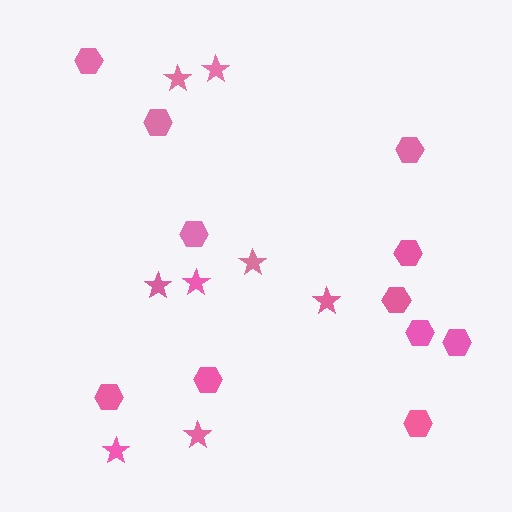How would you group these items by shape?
There are 2 groups: one group of hexagons (11) and one group of stars (8).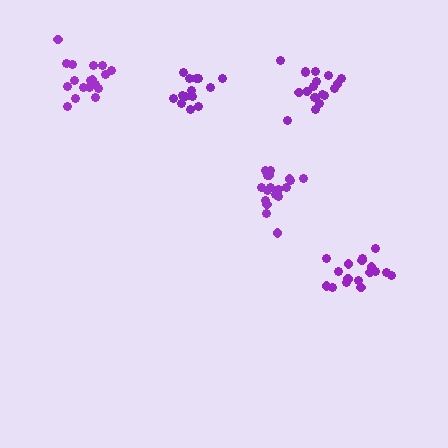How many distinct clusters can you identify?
There are 5 distinct clusters.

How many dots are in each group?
Group 1: 19 dots, Group 2: 18 dots, Group 3: 14 dots, Group 4: 19 dots, Group 5: 18 dots (88 total).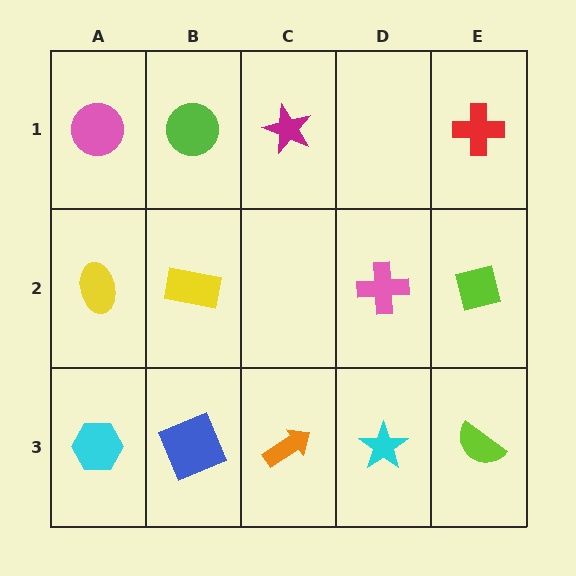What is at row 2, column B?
A yellow rectangle.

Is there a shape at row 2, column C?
No, that cell is empty.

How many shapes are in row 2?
4 shapes.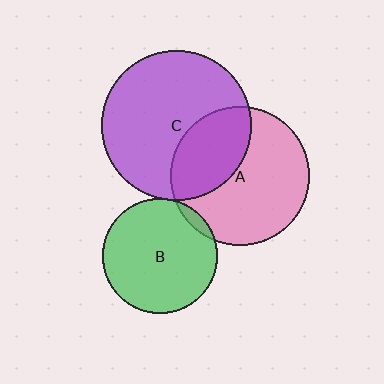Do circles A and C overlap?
Yes.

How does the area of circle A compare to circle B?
Approximately 1.5 times.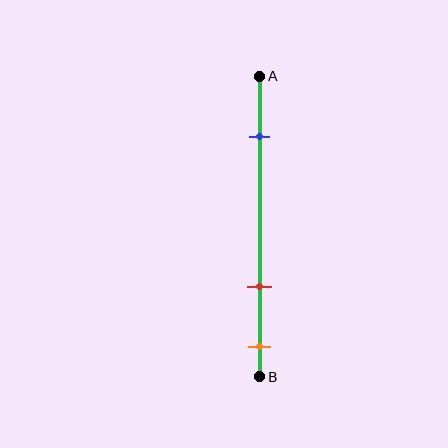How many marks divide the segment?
There are 3 marks dividing the segment.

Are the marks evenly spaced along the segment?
No, the marks are not evenly spaced.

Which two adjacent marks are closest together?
The red and orange marks are the closest adjacent pair.